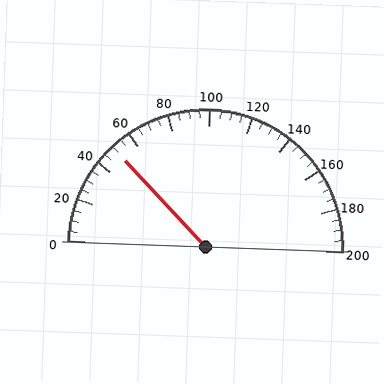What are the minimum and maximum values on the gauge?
The gauge ranges from 0 to 200.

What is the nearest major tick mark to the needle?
The nearest major tick mark is 40.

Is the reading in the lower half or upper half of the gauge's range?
The reading is in the lower half of the range (0 to 200).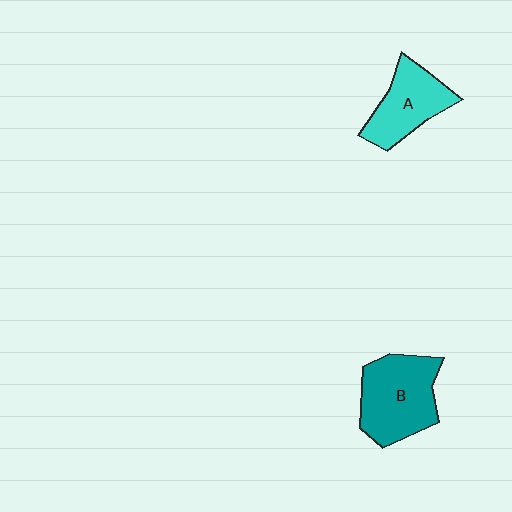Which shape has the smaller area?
Shape A (cyan).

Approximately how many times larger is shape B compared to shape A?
Approximately 1.3 times.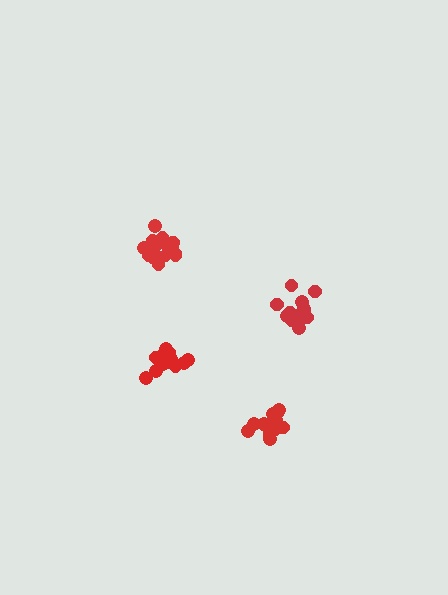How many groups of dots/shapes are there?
There are 4 groups.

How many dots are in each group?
Group 1: 14 dots, Group 2: 13 dots, Group 3: 16 dots, Group 4: 13 dots (56 total).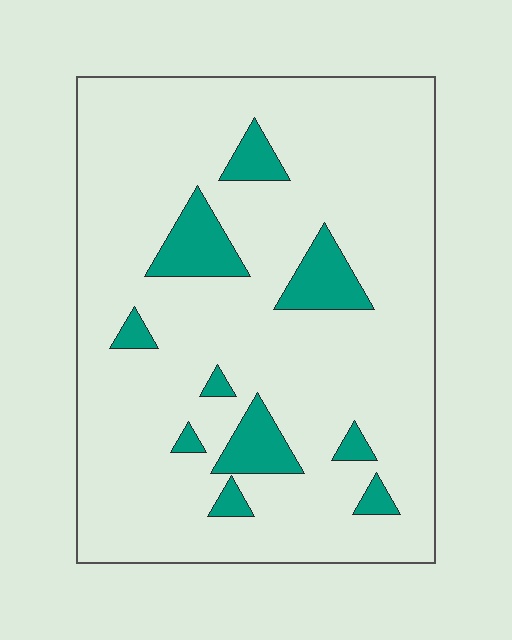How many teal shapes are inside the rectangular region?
10.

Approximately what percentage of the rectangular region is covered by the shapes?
Approximately 10%.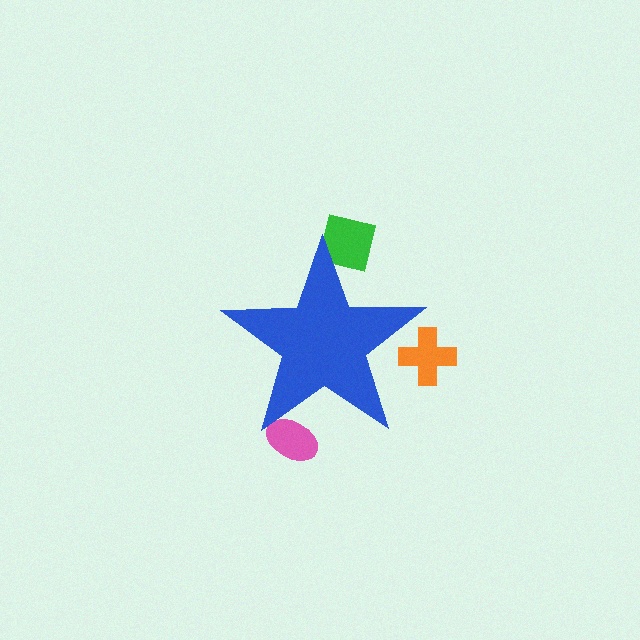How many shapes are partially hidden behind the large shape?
3 shapes are partially hidden.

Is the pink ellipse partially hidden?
Yes, the pink ellipse is partially hidden behind the blue star.